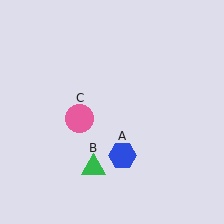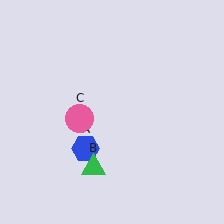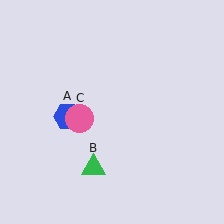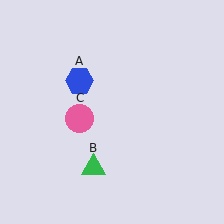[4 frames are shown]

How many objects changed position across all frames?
1 object changed position: blue hexagon (object A).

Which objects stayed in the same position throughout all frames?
Green triangle (object B) and pink circle (object C) remained stationary.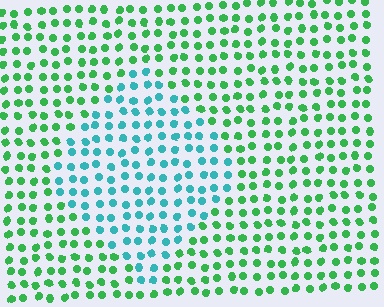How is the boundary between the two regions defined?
The boundary is defined purely by a slight shift in hue (about 49 degrees). Spacing, size, and orientation are identical on both sides.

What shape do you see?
I see a diamond.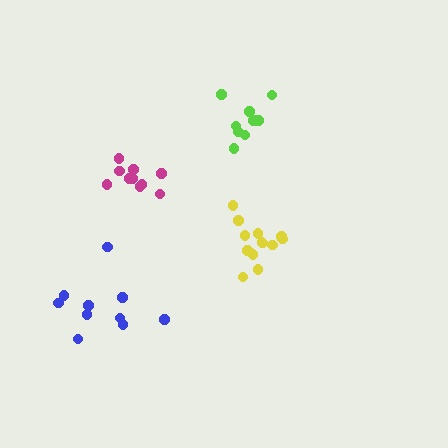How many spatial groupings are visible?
There are 4 spatial groupings.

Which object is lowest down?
The blue cluster is bottommost.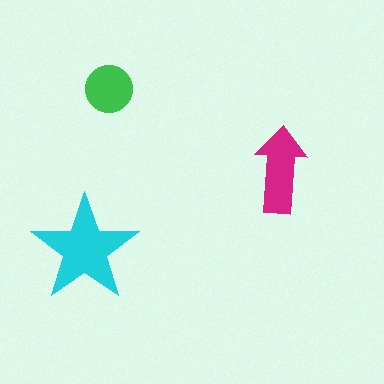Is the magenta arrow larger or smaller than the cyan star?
Smaller.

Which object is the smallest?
The green circle.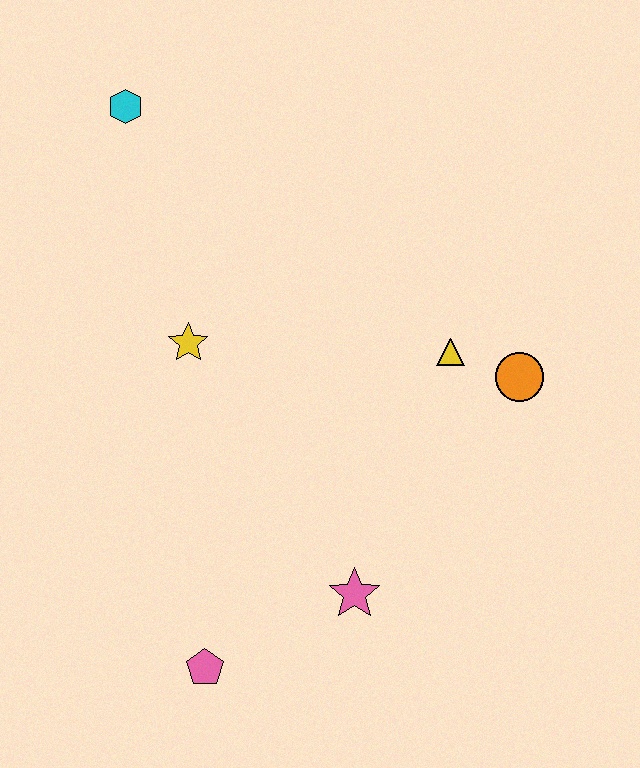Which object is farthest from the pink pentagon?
The cyan hexagon is farthest from the pink pentagon.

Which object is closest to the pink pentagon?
The pink star is closest to the pink pentagon.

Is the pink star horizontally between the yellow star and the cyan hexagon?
No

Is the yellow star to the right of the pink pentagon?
No